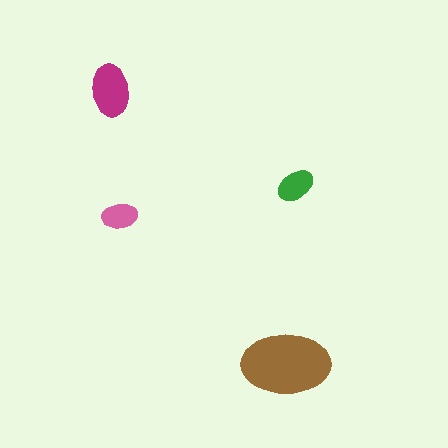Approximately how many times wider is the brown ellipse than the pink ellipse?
About 2.5 times wider.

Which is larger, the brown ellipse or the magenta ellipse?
The brown one.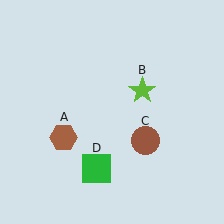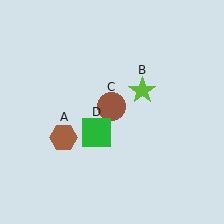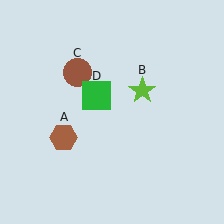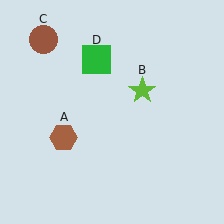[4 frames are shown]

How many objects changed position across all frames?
2 objects changed position: brown circle (object C), green square (object D).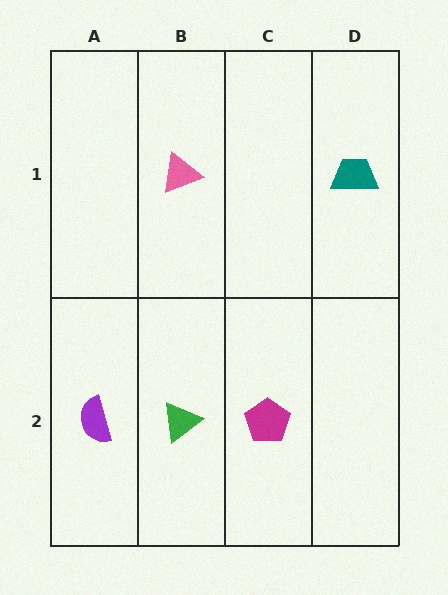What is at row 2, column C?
A magenta pentagon.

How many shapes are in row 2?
3 shapes.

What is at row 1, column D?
A teal trapezoid.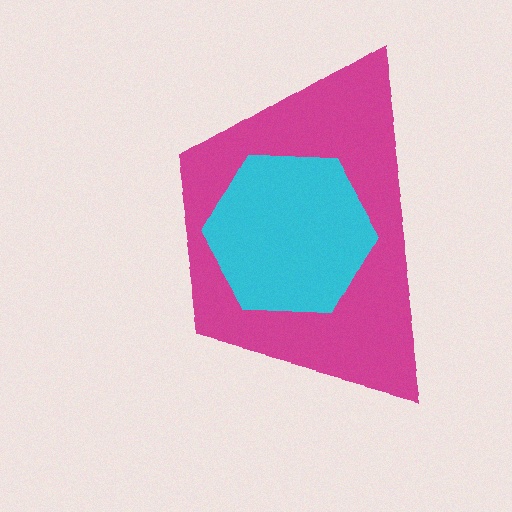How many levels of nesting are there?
2.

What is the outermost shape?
The magenta trapezoid.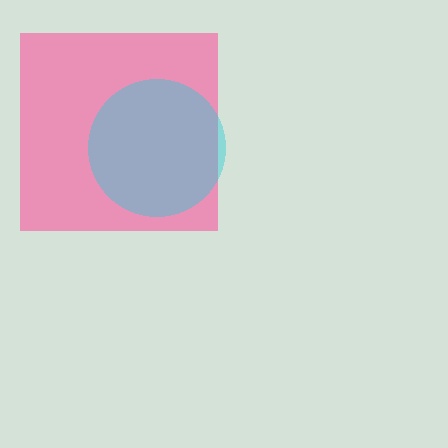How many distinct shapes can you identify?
There are 2 distinct shapes: a pink square, a cyan circle.